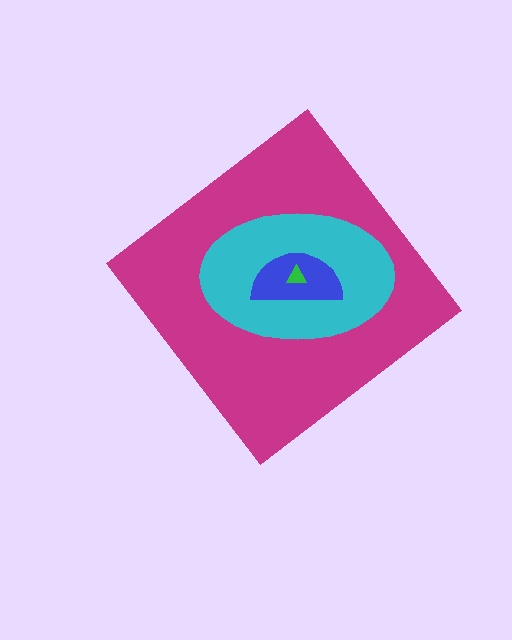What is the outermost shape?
The magenta diamond.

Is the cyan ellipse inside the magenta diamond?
Yes.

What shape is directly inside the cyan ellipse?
The blue semicircle.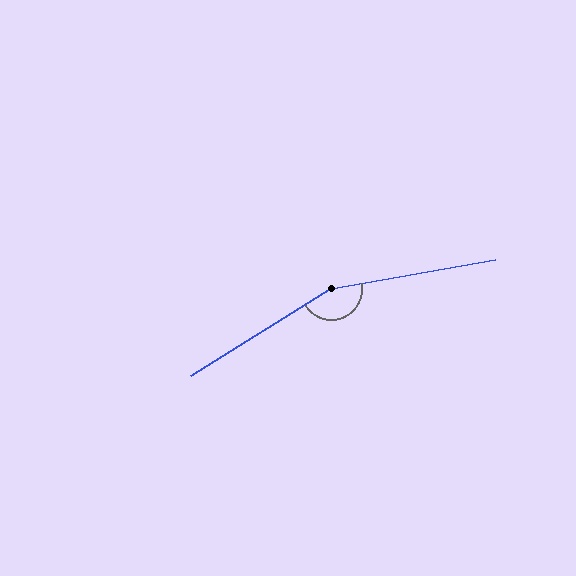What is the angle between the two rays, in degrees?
Approximately 158 degrees.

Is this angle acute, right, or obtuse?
It is obtuse.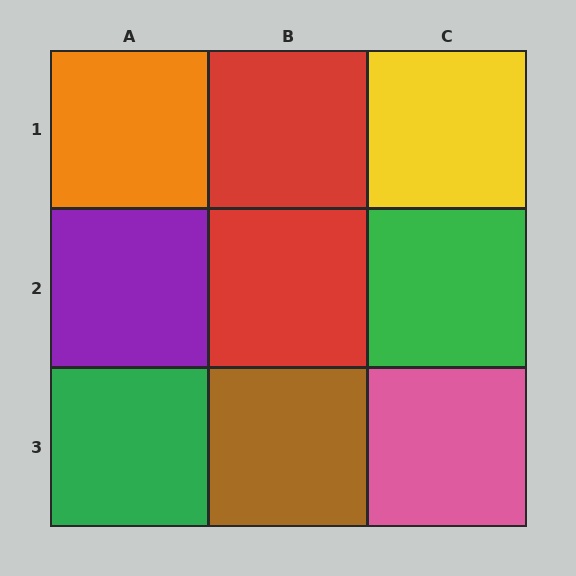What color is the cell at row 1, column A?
Orange.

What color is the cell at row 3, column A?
Green.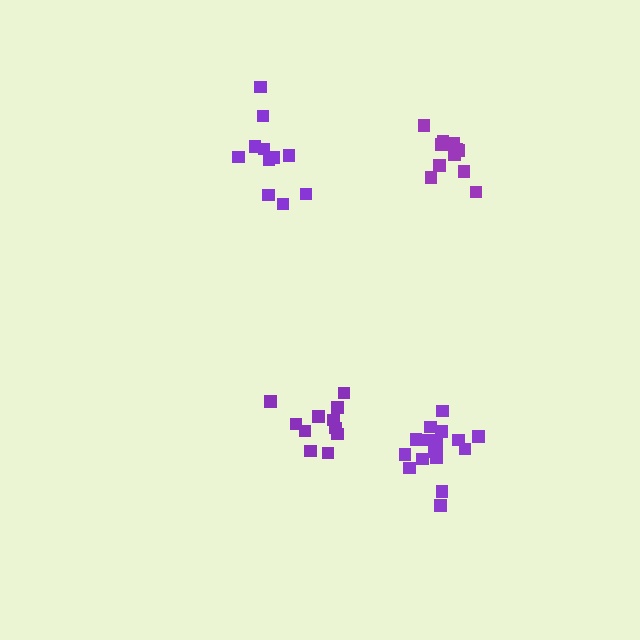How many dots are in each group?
Group 1: 11 dots, Group 2: 11 dots, Group 3: 17 dots, Group 4: 11 dots (50 total).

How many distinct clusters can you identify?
There are 4 distinct clusters.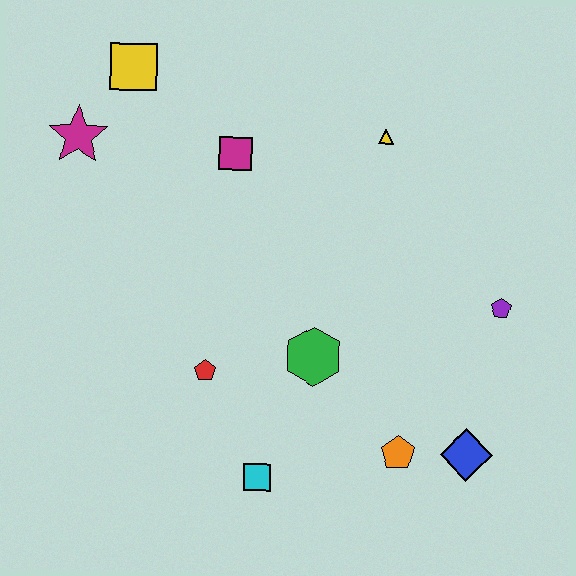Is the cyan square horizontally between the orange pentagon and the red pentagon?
Yes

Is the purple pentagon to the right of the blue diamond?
Yes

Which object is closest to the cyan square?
The red pentagon is closest to the cyan square.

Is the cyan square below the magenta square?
Yes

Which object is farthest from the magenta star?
The blue diamond is farthest from the magenta star.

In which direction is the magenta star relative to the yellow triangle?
The magenta star is to the left of the yellow triangle.